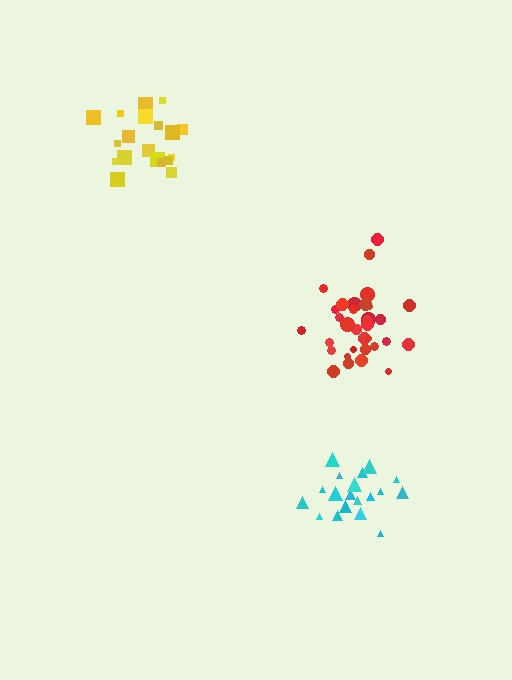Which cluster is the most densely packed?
Red.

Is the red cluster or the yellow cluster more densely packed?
Red.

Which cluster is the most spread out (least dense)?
Yellow.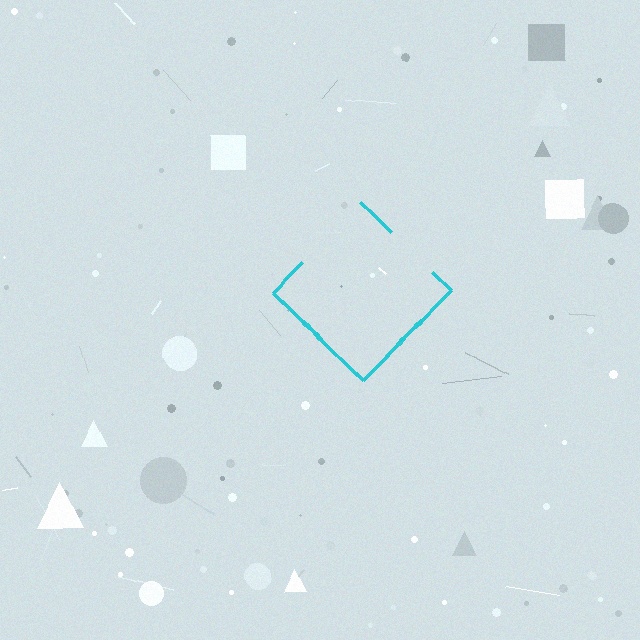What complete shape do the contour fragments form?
The contour fragments form a diamond.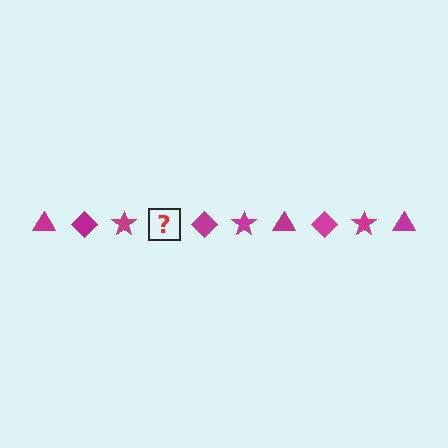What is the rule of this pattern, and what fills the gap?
The rule is that the pattern cycles through triangle, diamond, star shapes in magenta. The gap should be filled with a magenta triangle.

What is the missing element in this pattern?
The missing element is a magenta triangle.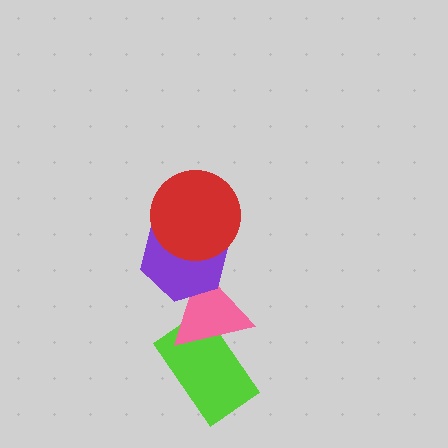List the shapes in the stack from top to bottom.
From top to bottom: the red circle, the purple hexagon, the pink triangle, the lime rectangle.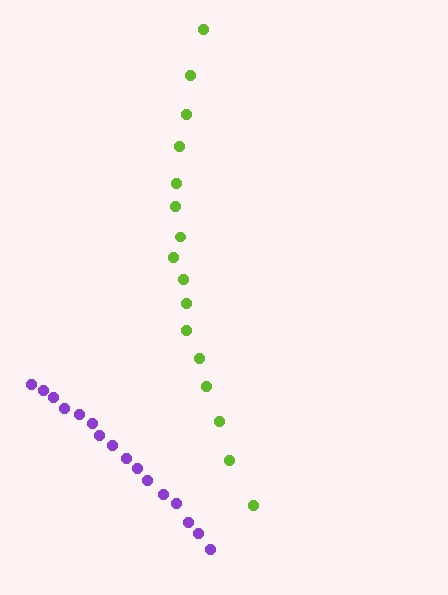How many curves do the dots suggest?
There are 2 distinct paths.